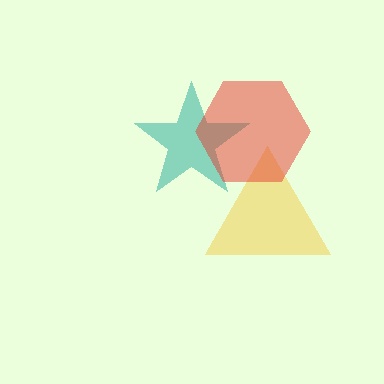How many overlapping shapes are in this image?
There are 3 overlapping shapes in the image.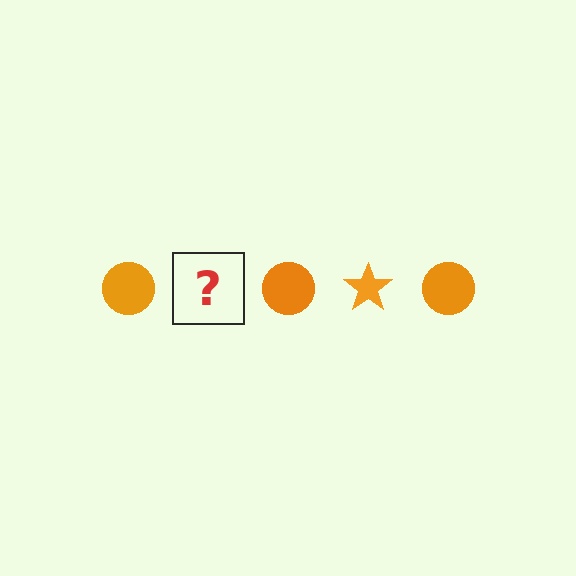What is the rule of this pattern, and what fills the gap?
The rule is that the pattern cycles through circle, star shapes in orange. The gap should be filled with an orange star.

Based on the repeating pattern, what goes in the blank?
The blank should be an orange star.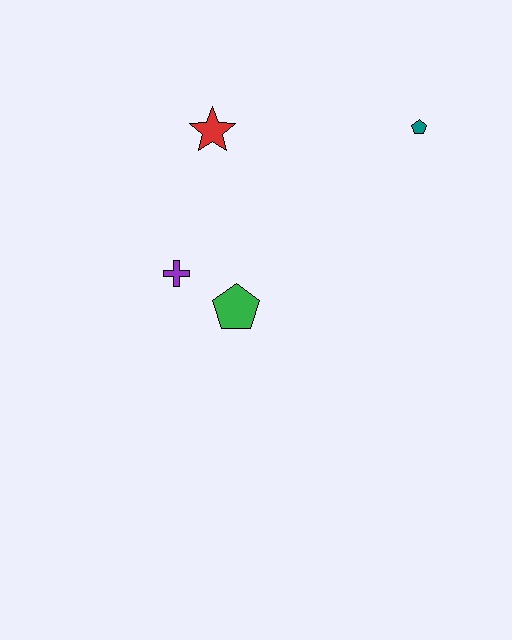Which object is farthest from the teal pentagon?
The purple cross is farthest from the teal pentagon.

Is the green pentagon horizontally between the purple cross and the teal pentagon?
Yes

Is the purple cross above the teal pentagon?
No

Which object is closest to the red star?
The purple cross is closest to the red star.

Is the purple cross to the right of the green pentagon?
No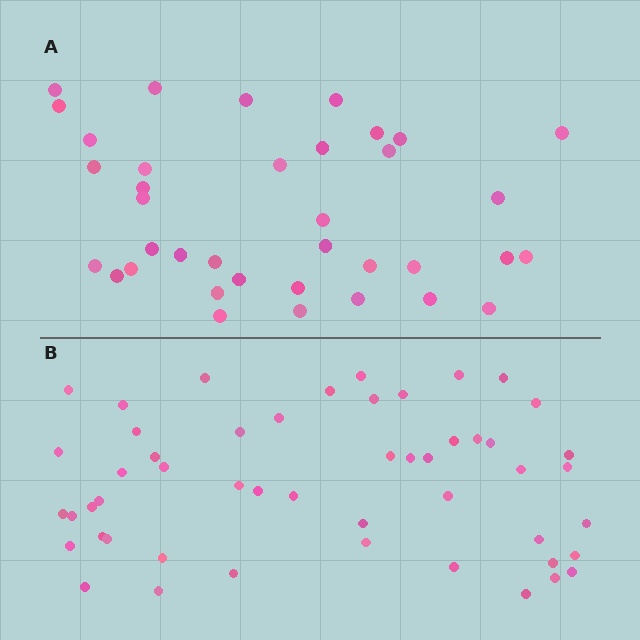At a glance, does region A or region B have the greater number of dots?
Region B (the bottom region) has more dots.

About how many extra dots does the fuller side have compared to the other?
Region B has approximately 15 more dots than region A.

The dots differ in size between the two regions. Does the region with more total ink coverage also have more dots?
No. Region A has more total ink coverage because its dots are larger, but region B actually contains more individual dots. Total area can be misleading — the number of items is what matters here.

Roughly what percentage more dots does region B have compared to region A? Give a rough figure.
About 40% more.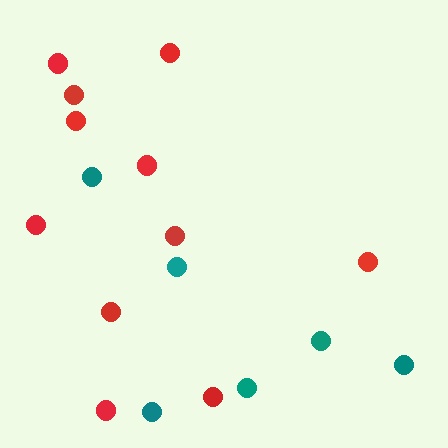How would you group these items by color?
There are 2 groups: one group of red circles (11) and one group of teal circles (6).